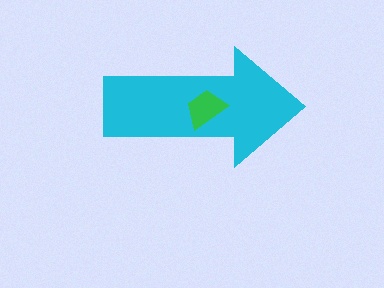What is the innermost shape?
The green trapezoid.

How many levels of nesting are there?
2.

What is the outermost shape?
The cyan arrow.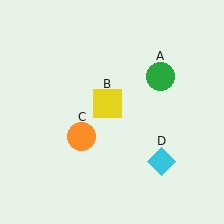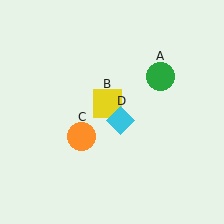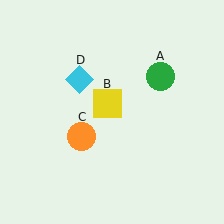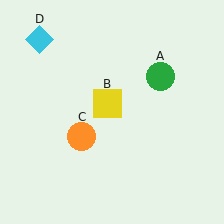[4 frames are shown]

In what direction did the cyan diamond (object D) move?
The cyan diamond (object D) moved up and to the left.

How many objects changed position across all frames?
1 object changed position: cyan diamond (object D).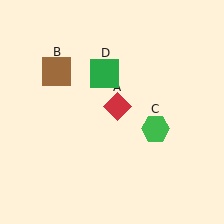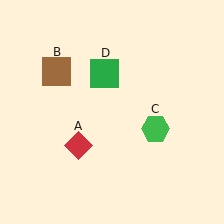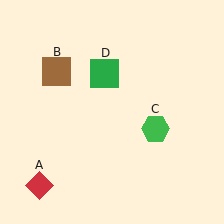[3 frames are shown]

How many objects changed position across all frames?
1 object changed position: red diamond (object A).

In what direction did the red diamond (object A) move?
The red diamond (object A) moved down and to the left.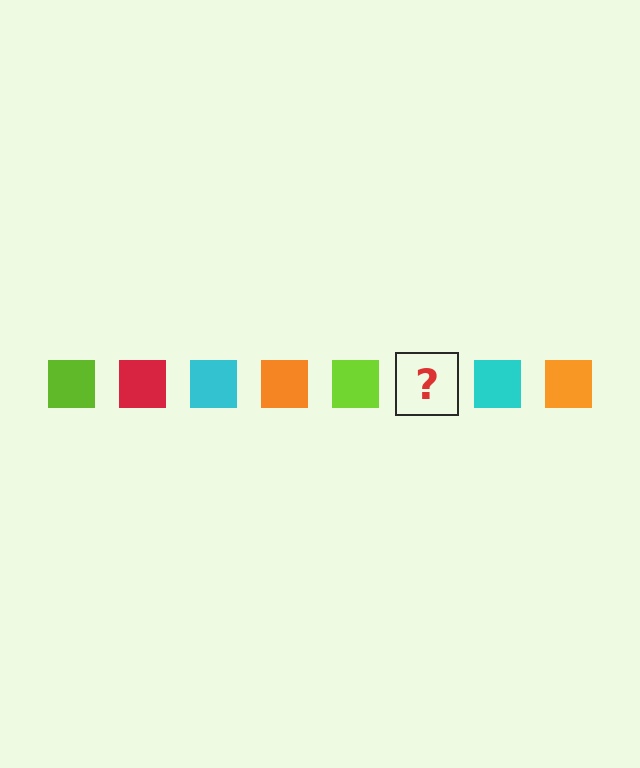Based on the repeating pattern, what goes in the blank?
The blank should be a red square.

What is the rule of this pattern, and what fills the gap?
The rule is that the pattern cycles through lime, red, cyan, orange squares. The gap should be filled with a red square.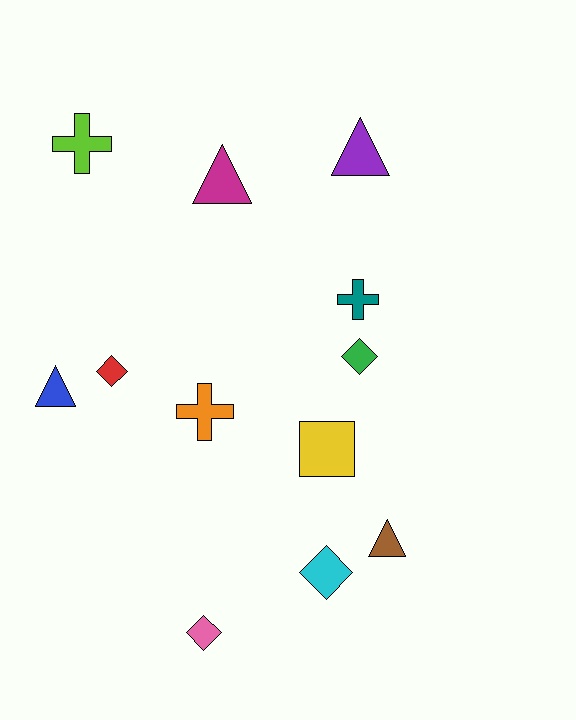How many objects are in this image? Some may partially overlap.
There are 12 objects.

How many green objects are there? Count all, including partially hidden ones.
There is 1 green object.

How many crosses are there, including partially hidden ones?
There are 3 crosses.